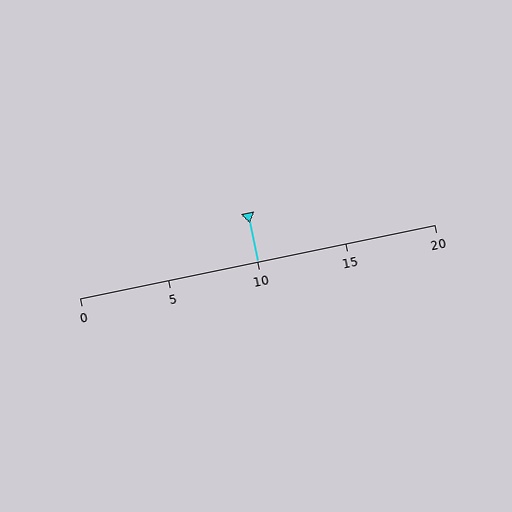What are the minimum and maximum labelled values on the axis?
The axis runs from 0 to 20.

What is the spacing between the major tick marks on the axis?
The major ticks are spaced 5 apart.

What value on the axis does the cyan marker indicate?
The marker indicates approximately 10.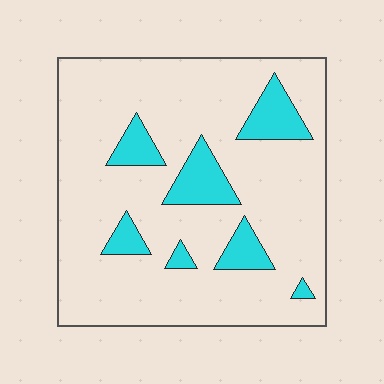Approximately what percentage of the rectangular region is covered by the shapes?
Approximately 15%.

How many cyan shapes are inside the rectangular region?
7.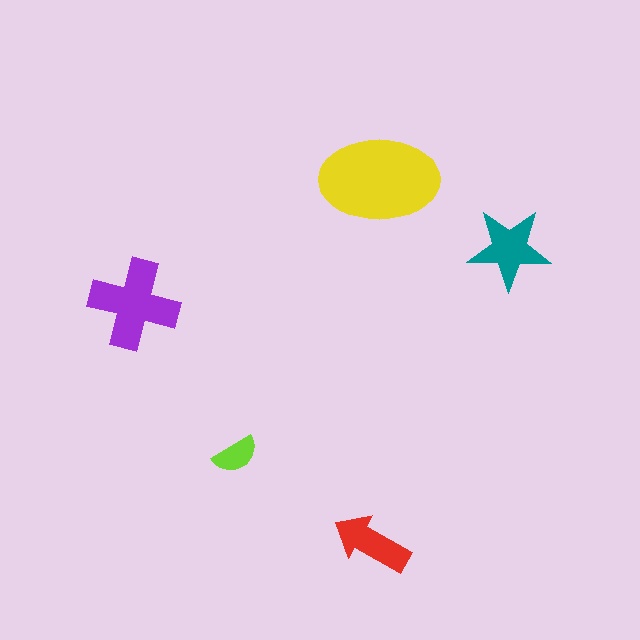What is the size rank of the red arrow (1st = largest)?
4th.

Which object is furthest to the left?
The purple cross is leftmost.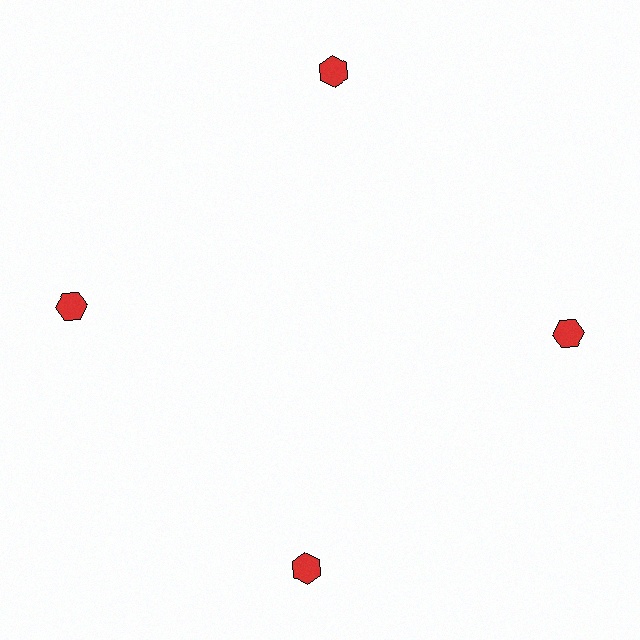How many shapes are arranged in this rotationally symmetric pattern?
There are 4 shapes, arranged in 4 groups of 1.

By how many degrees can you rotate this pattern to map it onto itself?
The pattern maps onto itself every 90 degrees of rotation.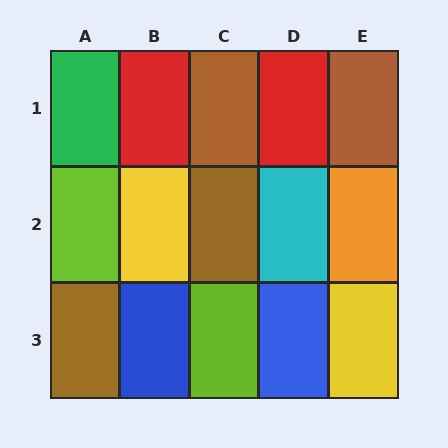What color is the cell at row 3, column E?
Yellow.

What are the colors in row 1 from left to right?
Green, red, brown, red, brown.